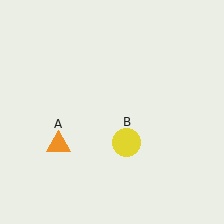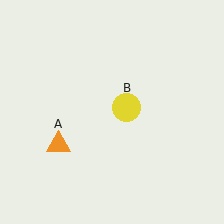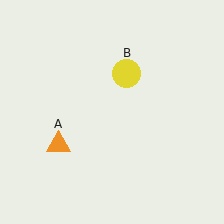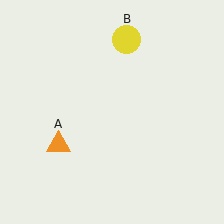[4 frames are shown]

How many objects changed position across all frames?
1 object changed position: yellow circle (object B).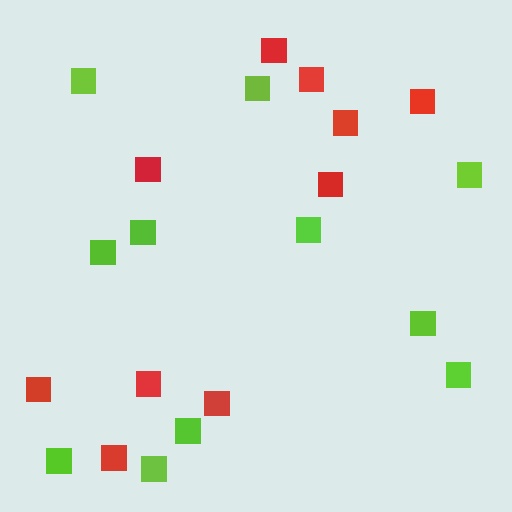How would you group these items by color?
There are 2 groups: one group of red squares (10) and one group of lime squares (11).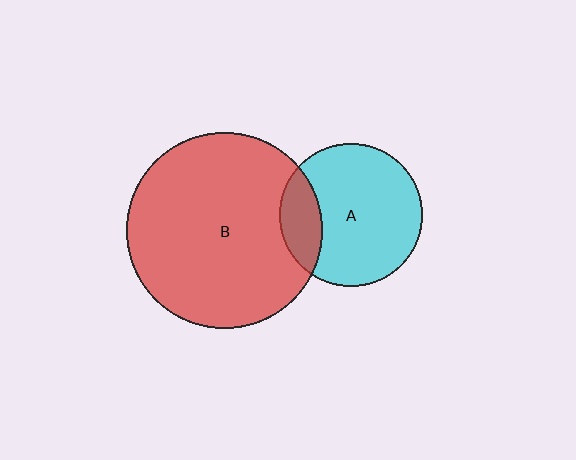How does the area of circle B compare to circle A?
Approximately 1.9 times.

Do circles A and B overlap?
Yes.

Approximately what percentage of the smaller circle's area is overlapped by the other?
Approximately 20%.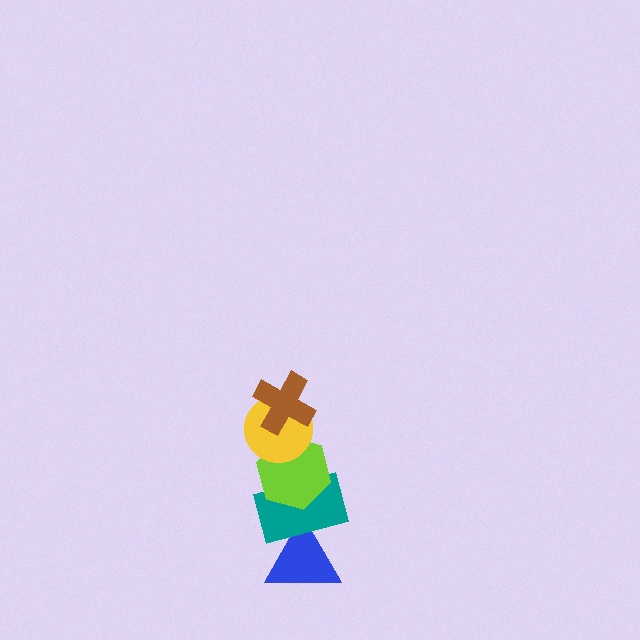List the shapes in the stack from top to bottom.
From top to bottom: the brown cross, the yellow circle, the lime hexagon, the teal rectangle, the blue triangle.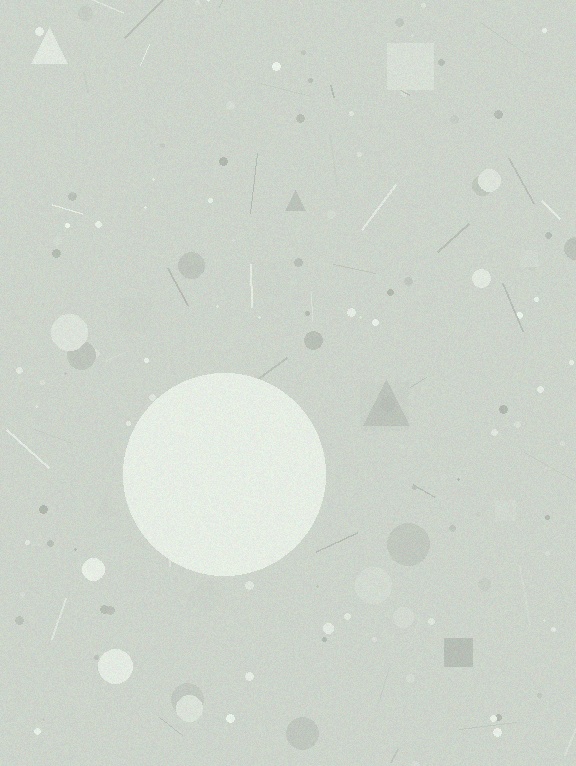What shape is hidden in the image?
A circle is hidden in the image.